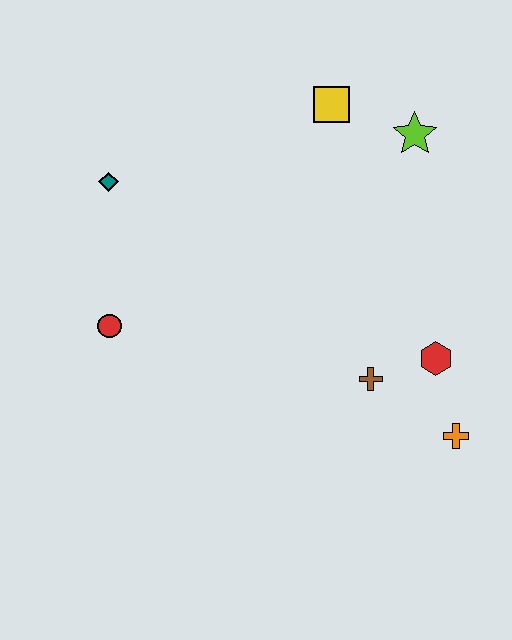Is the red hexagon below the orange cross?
No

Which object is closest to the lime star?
The yellow square is closest to the lime star.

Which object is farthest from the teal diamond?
The orange cross is farthest from the teal diamond.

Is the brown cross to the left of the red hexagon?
Yes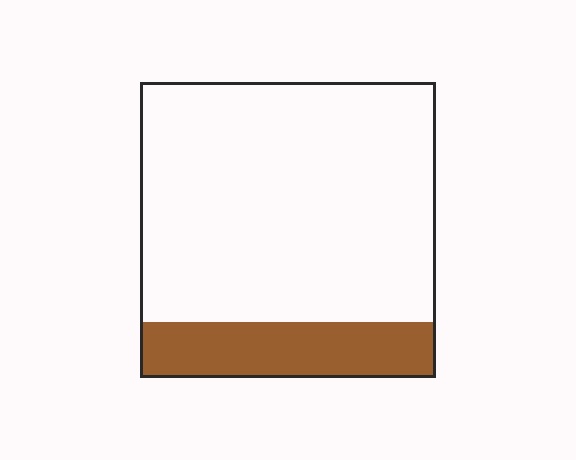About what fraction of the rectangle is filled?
About one fifth (1/5).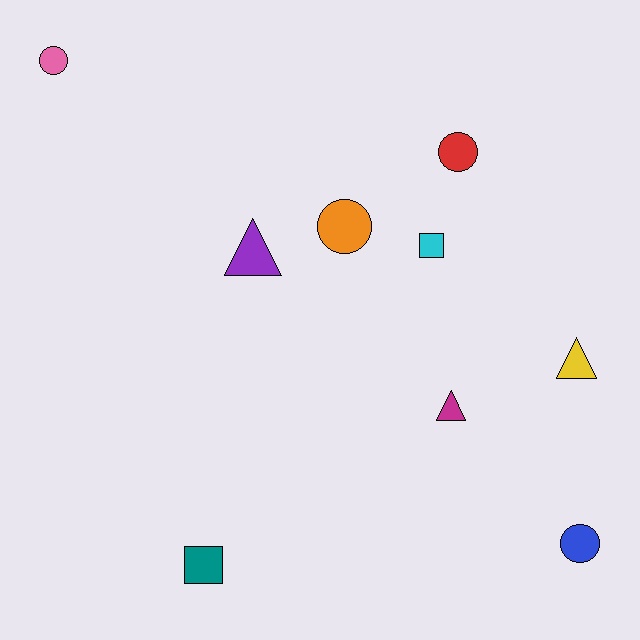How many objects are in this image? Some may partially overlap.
There are 9 objects.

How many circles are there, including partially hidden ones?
There are 4 circles.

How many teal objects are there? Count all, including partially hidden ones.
There is 1 teal object.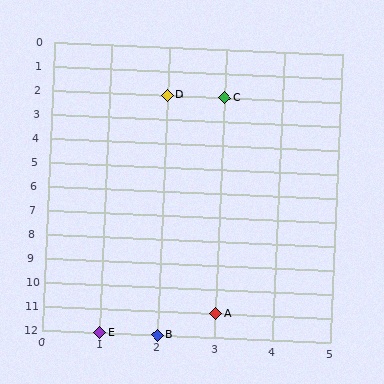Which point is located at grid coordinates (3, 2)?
Point C is at (3, 2).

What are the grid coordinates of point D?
Point D is at grid coordinates (2, 2).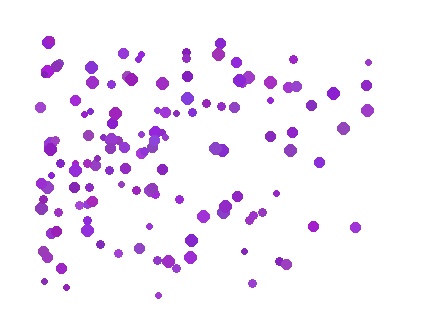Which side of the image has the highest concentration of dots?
The left.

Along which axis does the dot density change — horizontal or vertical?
Horizontal.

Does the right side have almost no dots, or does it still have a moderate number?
Still a moderate number, just noticeably fewer than the left.